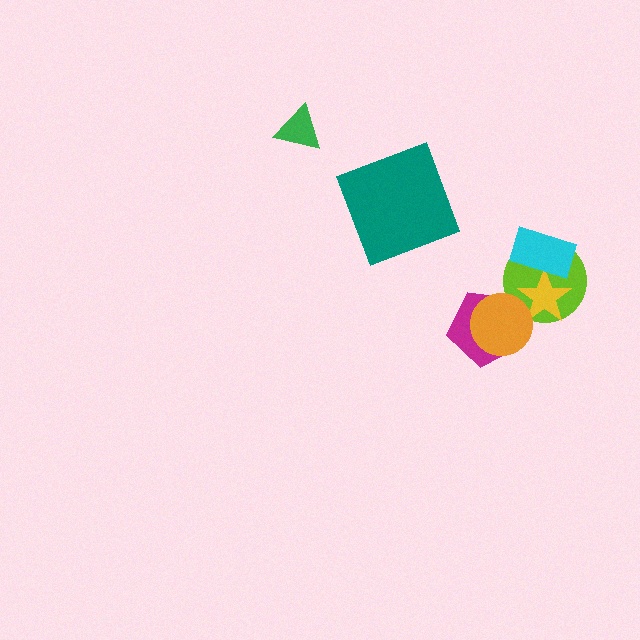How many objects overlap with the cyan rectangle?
2 objects overlap with the cyan rectangle.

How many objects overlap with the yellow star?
3 objects overlap with the yellow star.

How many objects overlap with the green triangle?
0 objects overlap with the green triangle.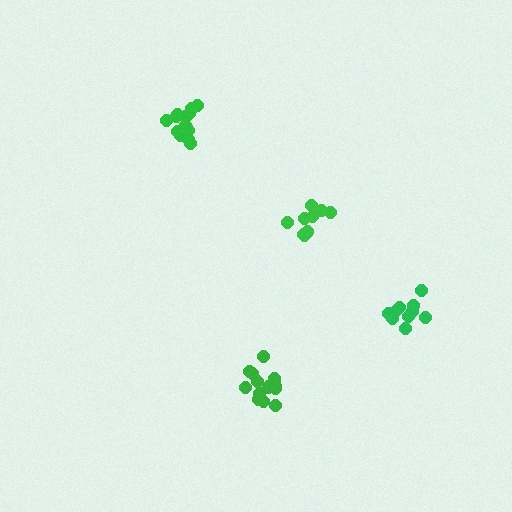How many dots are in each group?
Group 1: 16 dots, Group 2: 10 dots, Group 3: 10 dots, Group 4: 15 dots (51 total).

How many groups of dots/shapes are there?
There are 4 groups.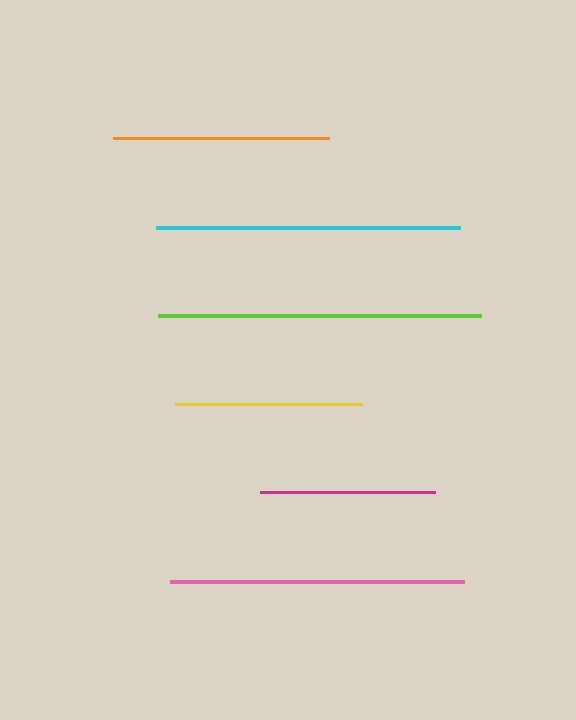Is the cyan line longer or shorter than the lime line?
The lime line is longer than the cyan line.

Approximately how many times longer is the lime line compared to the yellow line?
The lime line is approximately 1.7 times the length of the yellow line.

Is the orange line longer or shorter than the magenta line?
The orange line is longer than the magenta line.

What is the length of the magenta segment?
The magenta segment is approximately 174 pixels long.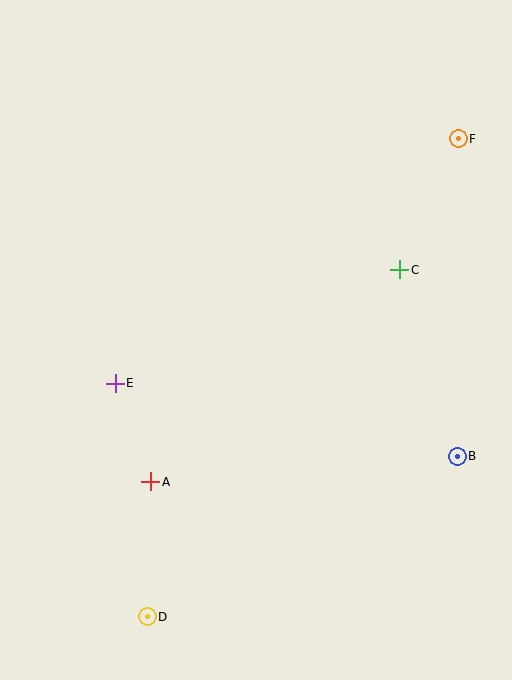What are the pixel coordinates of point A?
Point A is at (151, 482).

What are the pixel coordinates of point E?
Point E is at (115, 383).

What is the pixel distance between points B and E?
The distance between B and E is 350 pixels.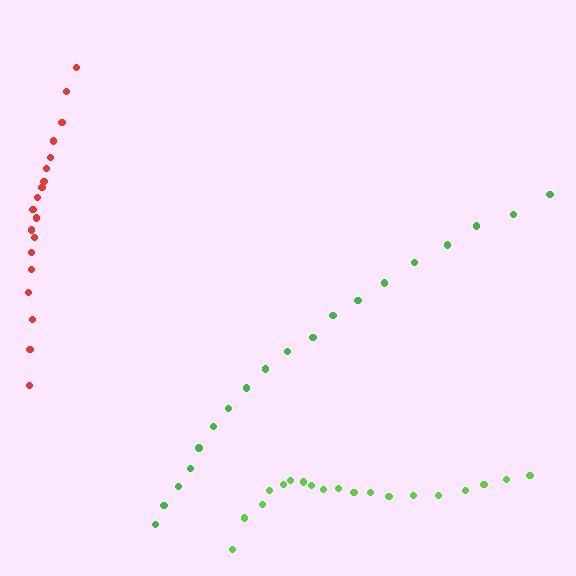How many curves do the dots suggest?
There are 3 distinct paths.